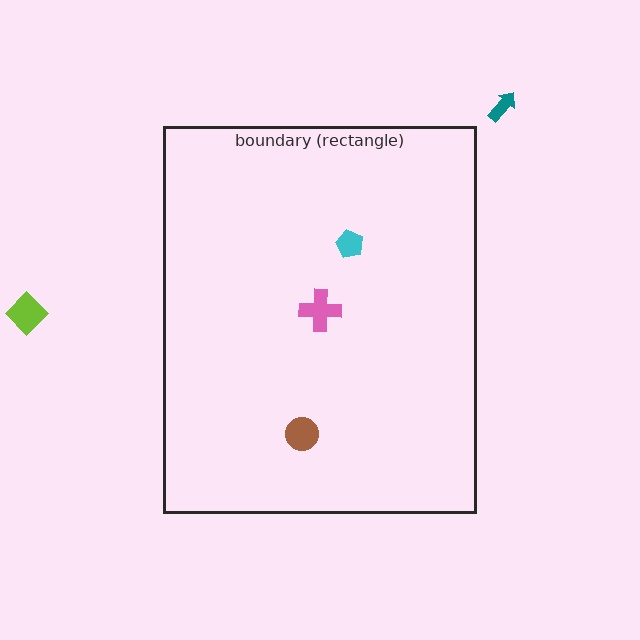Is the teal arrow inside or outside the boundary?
Outside.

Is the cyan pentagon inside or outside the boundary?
Inside.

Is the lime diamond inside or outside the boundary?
Outside.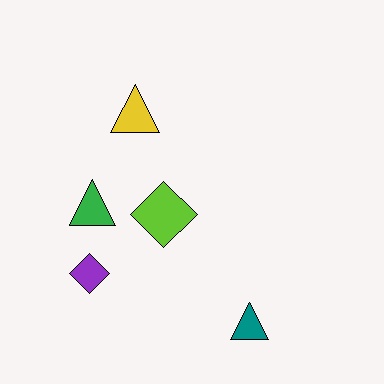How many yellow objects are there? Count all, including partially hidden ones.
There is 1 yellow object.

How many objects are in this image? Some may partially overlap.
There are 5 objects.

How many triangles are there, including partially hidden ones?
There are 3 triangles.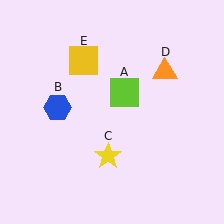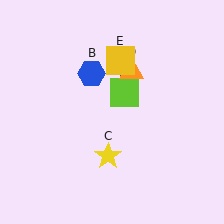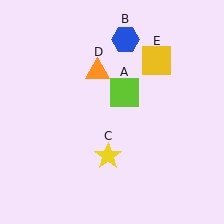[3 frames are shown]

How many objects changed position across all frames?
3 objects changed position: blue hexagon (object B), orange triangle (object D), yellow square (object E).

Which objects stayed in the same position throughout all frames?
Lime square (object A) and yellow star (object C) remained stationary.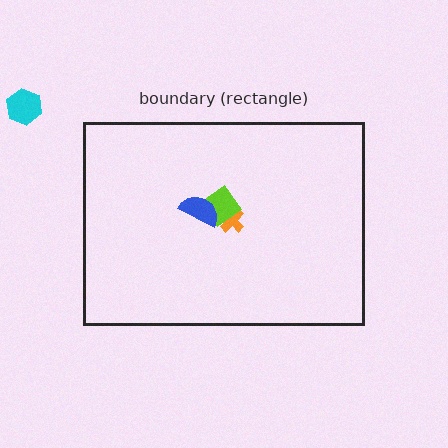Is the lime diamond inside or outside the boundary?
Inside.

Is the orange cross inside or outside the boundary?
Inside.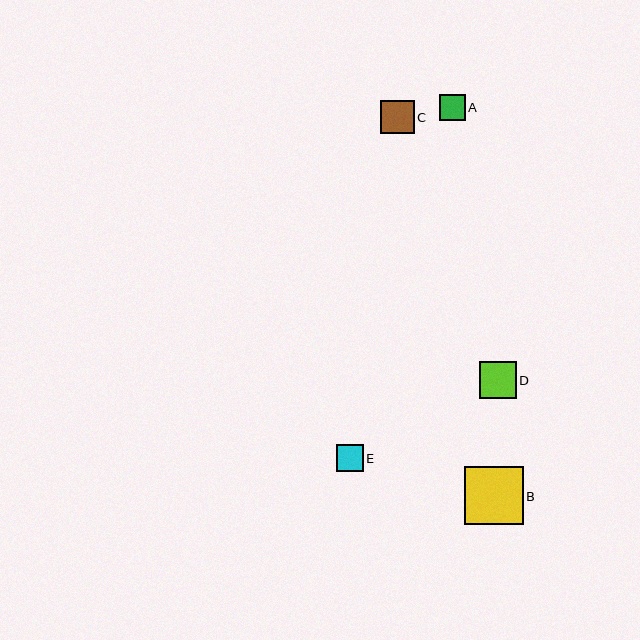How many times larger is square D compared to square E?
Square D is approximately 1.4 times the size of square E.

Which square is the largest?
Square B is the largest with a size of approximately 59 pixels.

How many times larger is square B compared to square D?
Square B is approximately 1.6 times the size of square D.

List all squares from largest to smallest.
From largest to smallest: B, D, C, E, A.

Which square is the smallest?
Square A is the smallest with a size of approximately 26 pixels.